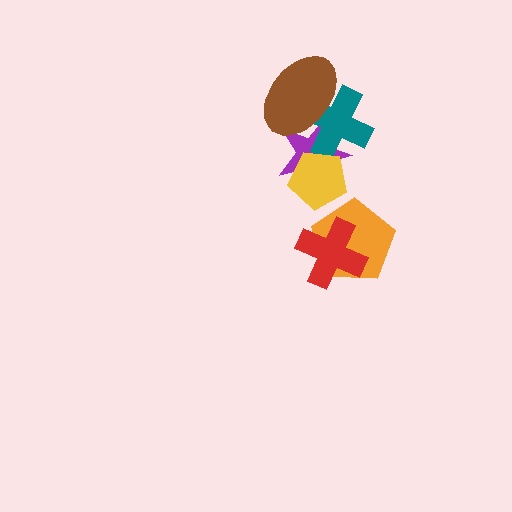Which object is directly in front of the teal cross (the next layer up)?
The brown ellipse is directly in front of the teal cross.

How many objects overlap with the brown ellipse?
2 objects overlap with the brown ellipse.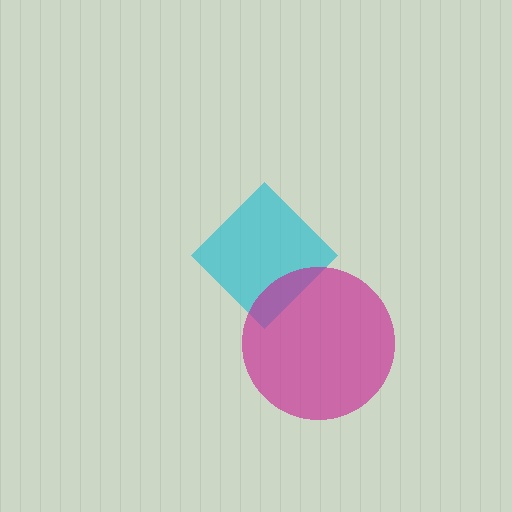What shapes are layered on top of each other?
The layered shapes are: a cyan diamond, a magenta circle.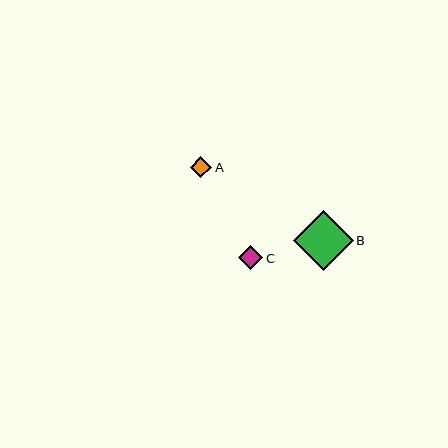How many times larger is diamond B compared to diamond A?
Diamond B is approximately 2.8 times the size of diamond A.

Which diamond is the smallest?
Diamond A is the smallest with a size of approximately 22 pixels.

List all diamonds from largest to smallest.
From largest to smallest: B, C, A.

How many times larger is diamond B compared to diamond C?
Diamond B is approximately 2.5 times the size of diamond C.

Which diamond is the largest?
Diamond B is the largest with a size of approximately 60 pixels.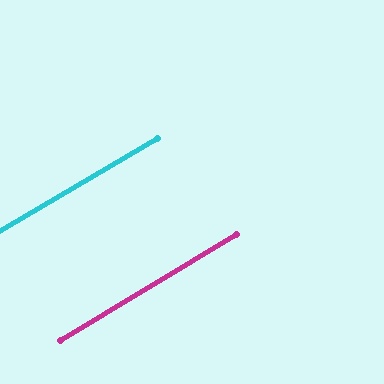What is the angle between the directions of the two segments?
Approximately 0 degrees.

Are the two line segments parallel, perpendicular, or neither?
Parallel — their directions differ by only 0.5°.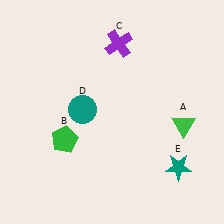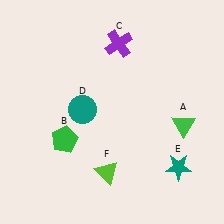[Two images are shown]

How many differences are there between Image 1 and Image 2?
There is 1 difference between the two images.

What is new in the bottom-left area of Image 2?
A lime triangle (F) was added in the bottom-left area of Image 2.